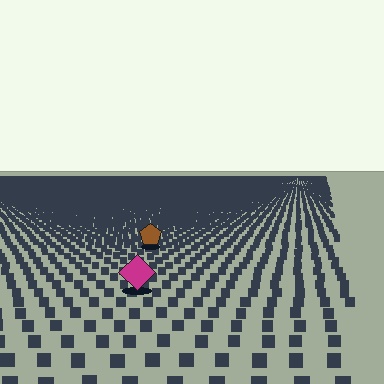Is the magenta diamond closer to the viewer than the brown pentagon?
Yes. The magenta diamond is closer — you can tell from the texture gradient: the ground texture is coarser near it.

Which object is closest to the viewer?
The magenta diamond is closest. The texture marks near it are larger and more spread out.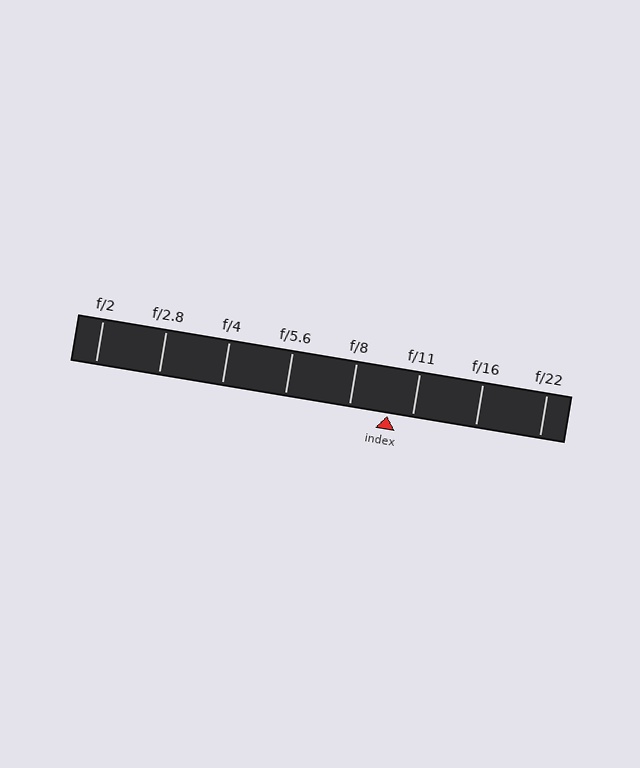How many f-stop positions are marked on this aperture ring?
There are 8 f-stop positions marked.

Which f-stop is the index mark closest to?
The index mark is closest to f/11.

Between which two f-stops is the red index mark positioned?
The index mark is between f/8 and f/11.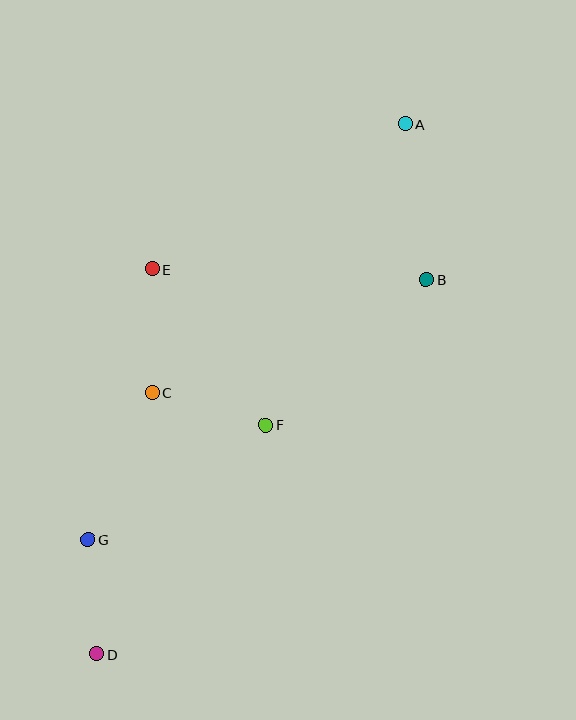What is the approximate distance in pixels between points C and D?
The distance between C and D is approximately 268 pixels.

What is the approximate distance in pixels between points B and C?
The distance between B and C is approximately 296 pixels.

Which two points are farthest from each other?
Points A and D are farthest from each other.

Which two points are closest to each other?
Points D and G are closest to each other.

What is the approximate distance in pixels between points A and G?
The distance between A and G is approximately 523 pixels.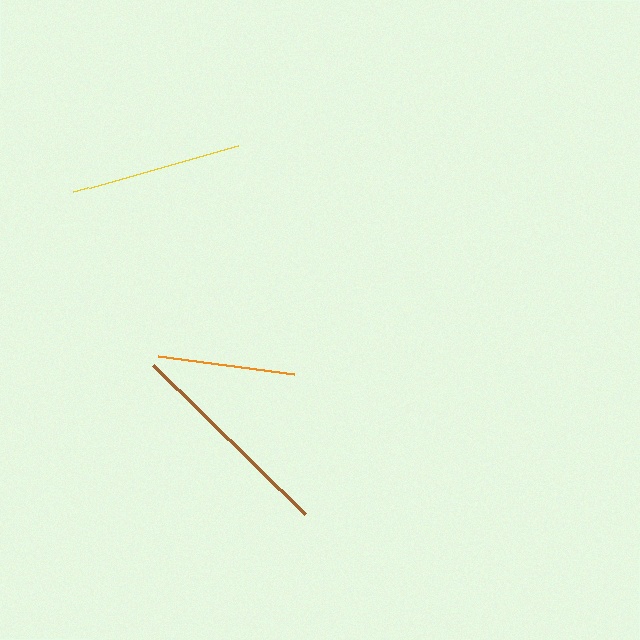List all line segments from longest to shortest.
From longest to shortest: brown, yellow, orange.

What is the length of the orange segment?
The orange segment is approximately 137 pixels long.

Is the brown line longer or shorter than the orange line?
The brown line is longer than the orange line.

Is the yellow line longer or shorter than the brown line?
The brown line is longer than the yellow line.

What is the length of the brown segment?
The brown segment is approximately 213 pixels long.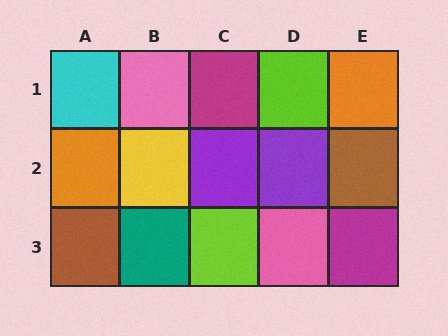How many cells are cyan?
1 cell is cyan.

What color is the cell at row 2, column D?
Purple.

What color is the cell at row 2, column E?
Brown.